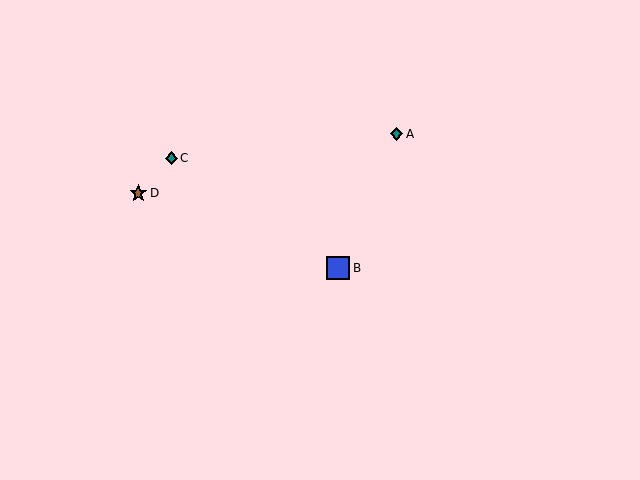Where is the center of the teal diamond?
The center of the teal diamond is at (171, 158).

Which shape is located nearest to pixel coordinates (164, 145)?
The teal diamond (labeled C) at (171, 158) is nearest to that location.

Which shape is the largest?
The blue square (labeled B) is the largest.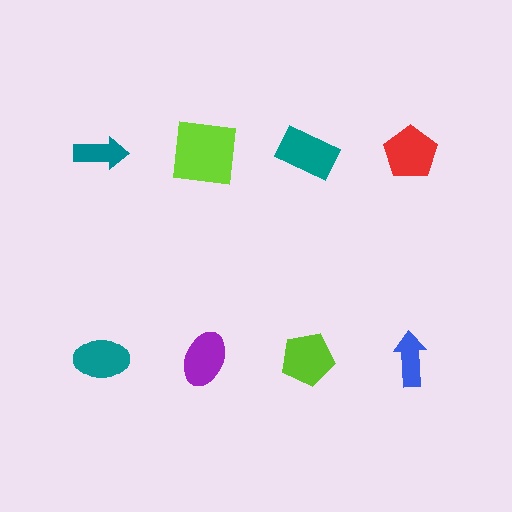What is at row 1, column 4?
A red pentagon.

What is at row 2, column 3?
A lime pentagon.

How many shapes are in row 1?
4 shapes.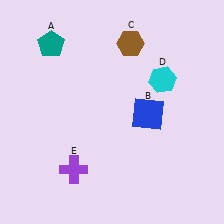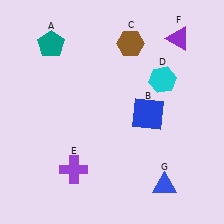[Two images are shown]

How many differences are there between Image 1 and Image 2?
There are 2 differences between the two images.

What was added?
A purple triangle (F), a blue triangle (G) were added in Image 2.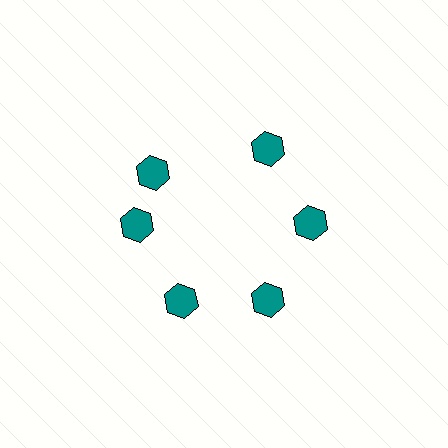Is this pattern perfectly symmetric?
No. The 6 teal hexagons are arranged in a ring, but one element near the 11 o'clock position is rotated out of alignment along the ring, breaking the 6-fold rotational symmetry.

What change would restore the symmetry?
The symmetry would be restored by rotating it back into even spacing with its neighbors so that all 6 hexagons sit at equal angles and equal distance from the center.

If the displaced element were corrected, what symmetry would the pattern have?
It would have 6-fold rotational symmetry — the pattern would map onto itself every 60 degrees.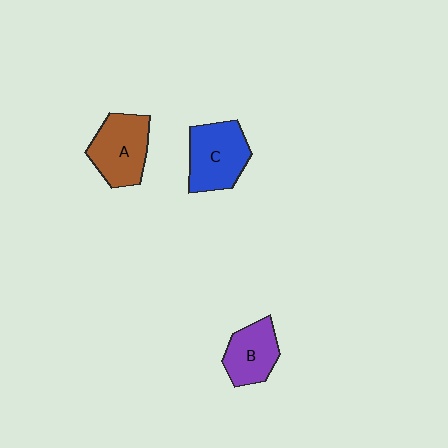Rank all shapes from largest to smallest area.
From largest to smallest: C (blue), A (brown), B (purple).